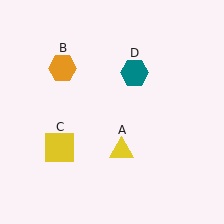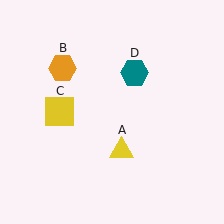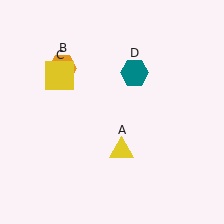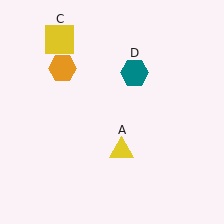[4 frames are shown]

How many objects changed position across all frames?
1 object changed position: yellow square (object C).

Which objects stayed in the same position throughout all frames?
Yellow triangle (object A) and orange hexagon (object B) and teal hexagon (object D) remained stationary.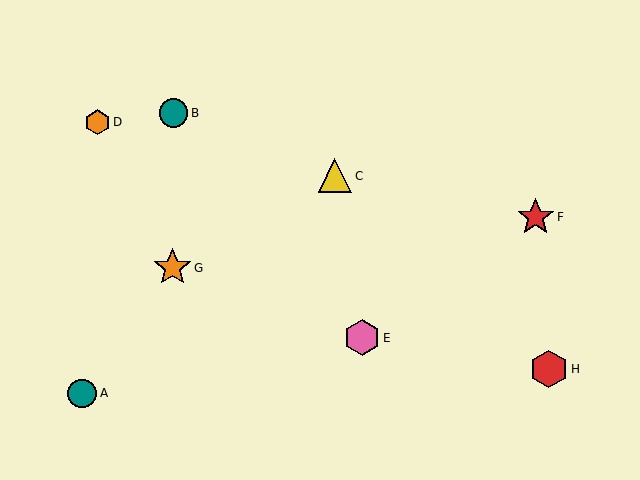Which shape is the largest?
The red hexagon (labeled H) is the largest.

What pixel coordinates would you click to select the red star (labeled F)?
Click at (536, 217) to select the red star F.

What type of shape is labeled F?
Shape F is a red star.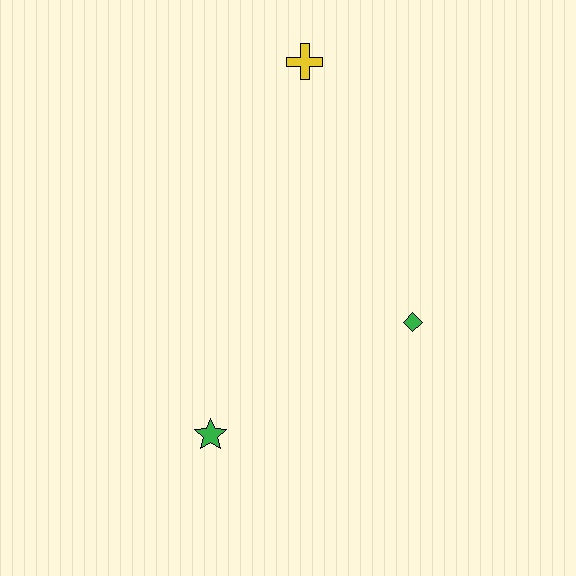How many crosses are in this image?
There is 1 cross.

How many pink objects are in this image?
There are no pink objects.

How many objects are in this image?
There are 3 objects.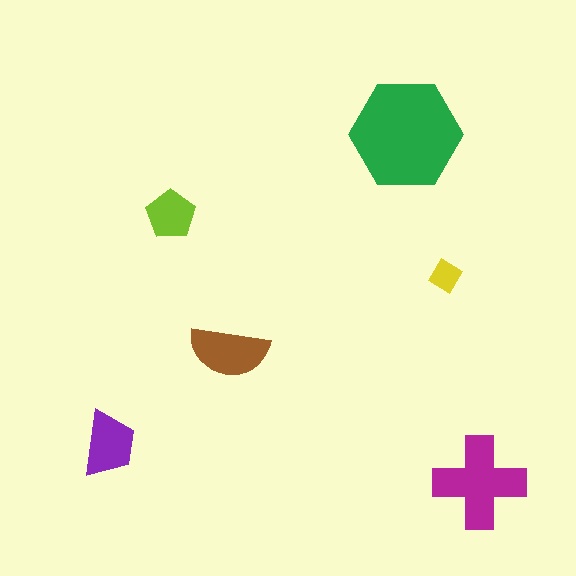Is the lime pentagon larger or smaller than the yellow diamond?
Larger.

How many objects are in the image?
There are 6 objects in the image.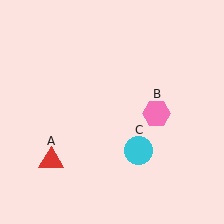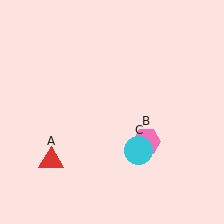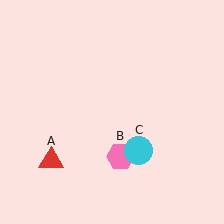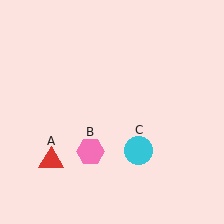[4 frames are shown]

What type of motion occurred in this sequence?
The pink hexagon (object B) rotated clockwise around the center of the scene.